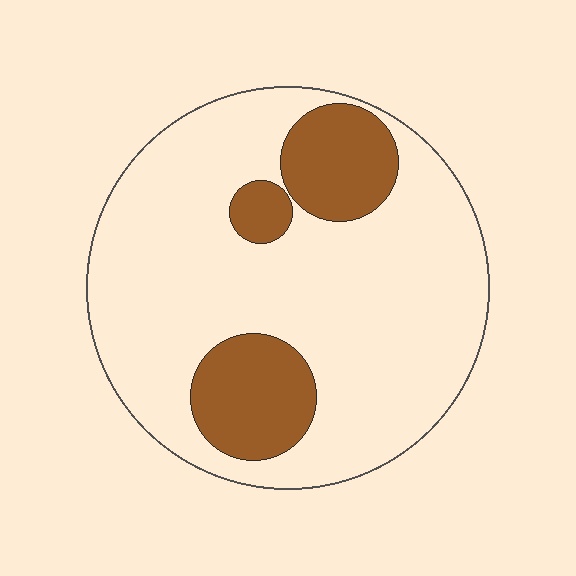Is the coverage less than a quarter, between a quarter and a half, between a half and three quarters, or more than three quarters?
Less than a quarter.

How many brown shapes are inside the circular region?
3.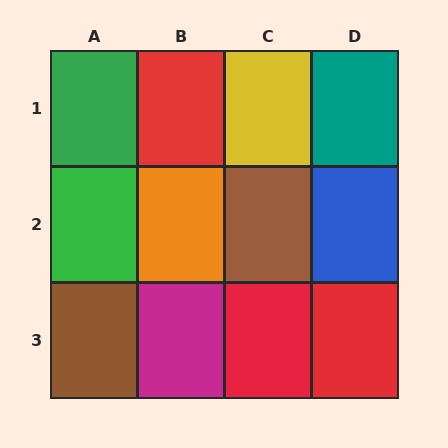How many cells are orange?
1 cell is orange.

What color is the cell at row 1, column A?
Green.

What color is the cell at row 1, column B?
Red.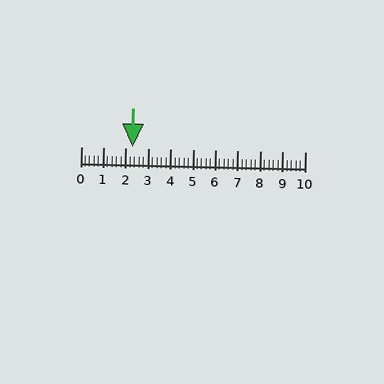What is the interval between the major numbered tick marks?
The major tick marks are spaced 1 units apart.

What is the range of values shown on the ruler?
The ruler shows values from 0 to 10.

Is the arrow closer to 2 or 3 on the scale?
The arrow is closer to 2.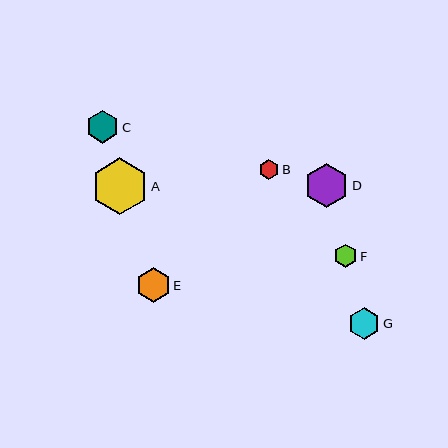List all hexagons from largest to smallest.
From largest to smallest: A, D, E, C, G, F, B.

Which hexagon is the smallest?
Hexagon B is the smallest with a size of approximately 20 pixels.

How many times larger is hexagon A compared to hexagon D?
Hexagon A is approximately 1.3 times the size of hexagon D.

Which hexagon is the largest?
Hexagon A is the largest with a size of approximately 56 pixels.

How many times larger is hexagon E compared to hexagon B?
Hexagon E is approximately 1.7 times the size of hexagon B.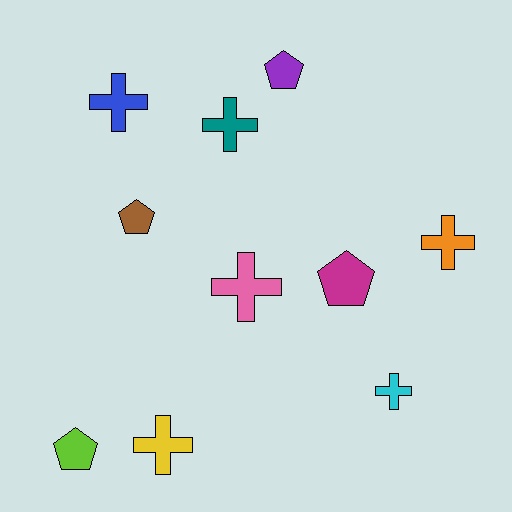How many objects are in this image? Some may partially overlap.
There are 10 objects.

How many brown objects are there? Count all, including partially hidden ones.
There is 1 brown object.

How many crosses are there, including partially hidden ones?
There are 6 crosses.